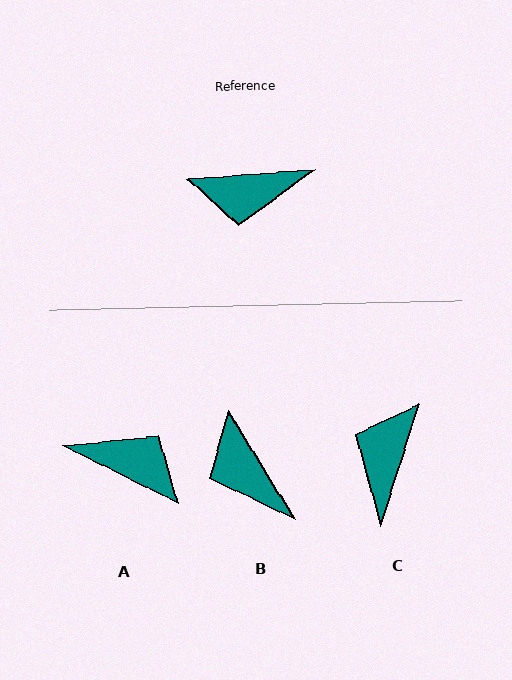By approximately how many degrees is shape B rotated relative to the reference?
Approximately 62 degrees clockwise.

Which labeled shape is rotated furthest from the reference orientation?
A, about 149 degrees away.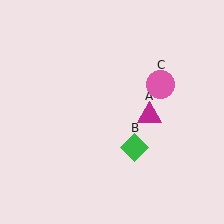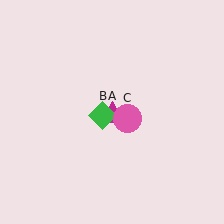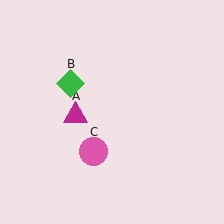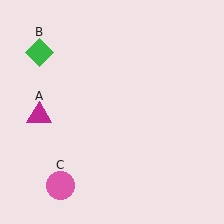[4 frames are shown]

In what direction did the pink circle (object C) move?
The pink circle (object C) moved down and to the left.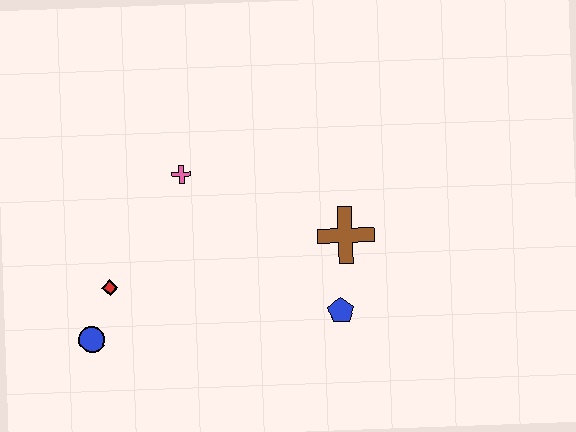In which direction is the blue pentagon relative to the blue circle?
The blue pentagon is to the right of the blue circle.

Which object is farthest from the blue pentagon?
The blue circle is farthest from the blue pentagon.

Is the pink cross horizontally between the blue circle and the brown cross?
Yes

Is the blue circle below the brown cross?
Yes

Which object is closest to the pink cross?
The red diamond is closest to the pink cross.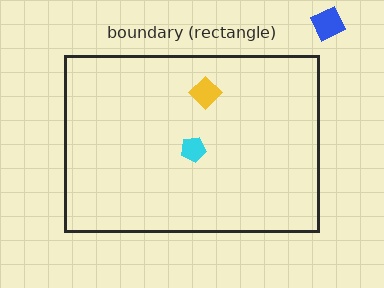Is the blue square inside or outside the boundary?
Outside.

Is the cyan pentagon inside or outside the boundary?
Inside.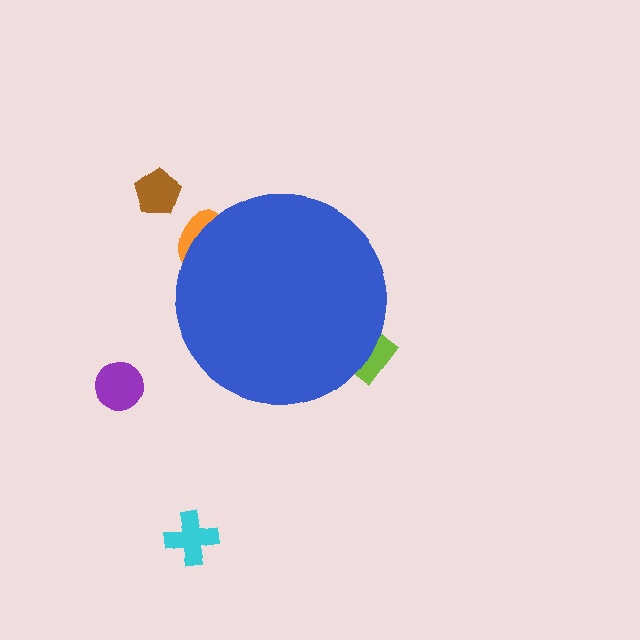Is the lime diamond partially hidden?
Yes, the lime diamond is partially hidden behind the blue circle.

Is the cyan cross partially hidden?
No, the cyan cross is fully visible.